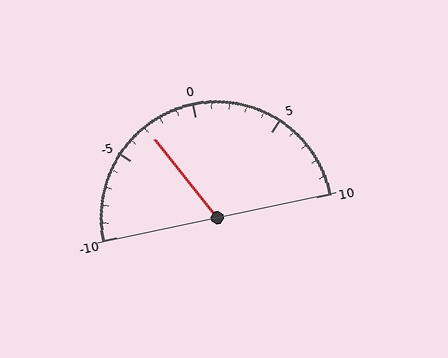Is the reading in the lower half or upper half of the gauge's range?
The reading is in the lower half of the range (-10 to 10).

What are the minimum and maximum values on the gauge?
The gauge ranges from -10 to 10.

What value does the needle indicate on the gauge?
The needle indicates approximately -3.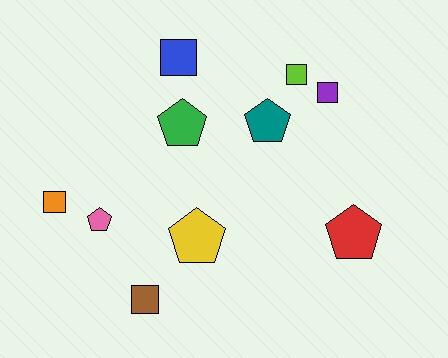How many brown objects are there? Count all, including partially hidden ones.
There is 1 brown object.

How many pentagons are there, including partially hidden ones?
There are 5 pentagons.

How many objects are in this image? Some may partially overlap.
There are 10 objects.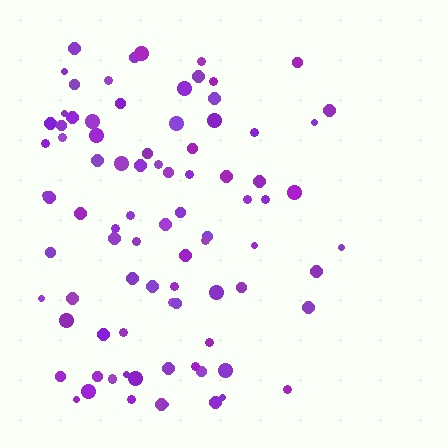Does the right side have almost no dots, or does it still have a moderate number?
Still a moderate number, just noticeably fewer than the left.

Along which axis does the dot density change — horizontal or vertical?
Horizontal.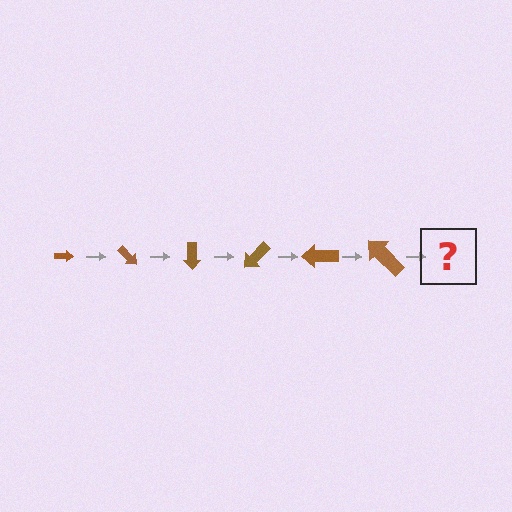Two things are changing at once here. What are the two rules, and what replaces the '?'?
The two rules are that the arrow grows larger each step and it rotates 45 degrees each step. The '?' should be an arrow, larger than the previous one and rotated 270 degrees from the start.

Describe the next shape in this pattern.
It should be an arrow, larger than the previous one and rotated 270 degrees from the start.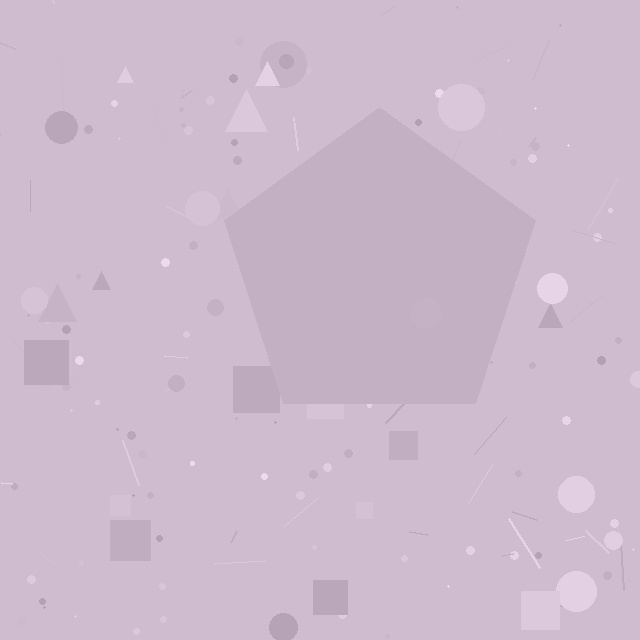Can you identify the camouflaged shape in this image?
The camouflaged shape is a pentagon.